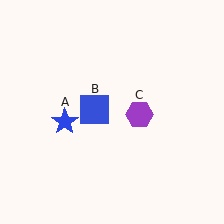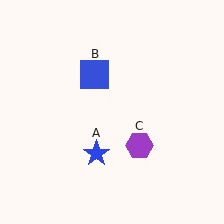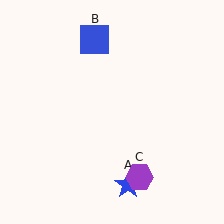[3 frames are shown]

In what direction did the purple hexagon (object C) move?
The purple hexagon (object C) moved down.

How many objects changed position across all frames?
3 objects changed position: blue star (object A), blue square (object B), purple hexagon (object C).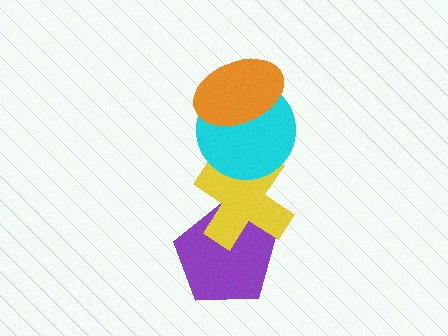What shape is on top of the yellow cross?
The cyan circle is on top of the yellow cross.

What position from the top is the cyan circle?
The cyan circle is 2nd from the top.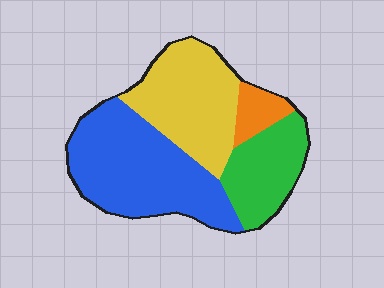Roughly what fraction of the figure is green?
Green covers roughly 20% of the figure.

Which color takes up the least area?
Orange, at roughly 5%.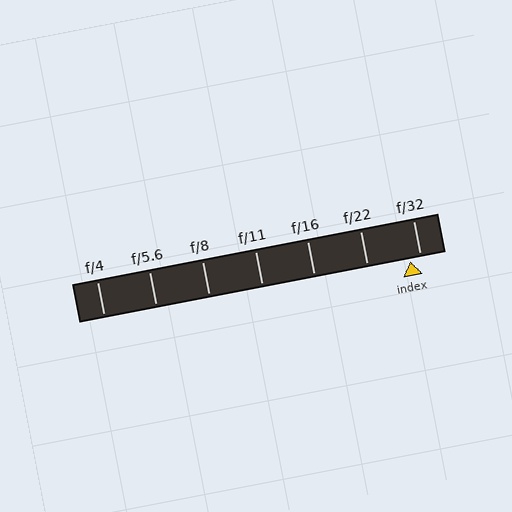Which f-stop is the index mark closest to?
The index mark is closest to f/32.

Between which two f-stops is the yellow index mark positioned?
The index mark is between f/22 and f/32.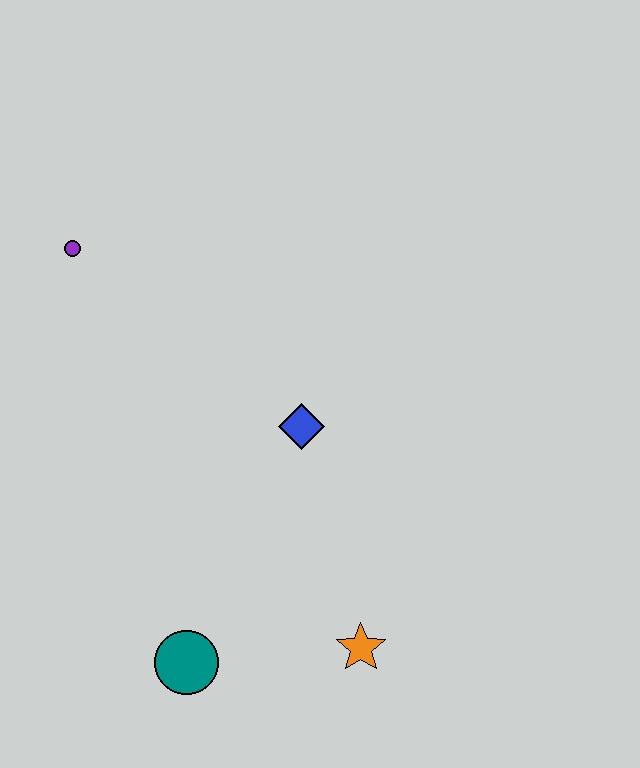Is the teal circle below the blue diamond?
Yes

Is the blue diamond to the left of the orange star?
Yes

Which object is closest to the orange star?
The teal circle is closest to the orange star.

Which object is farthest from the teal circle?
The purple circle is farthest from the teal circle.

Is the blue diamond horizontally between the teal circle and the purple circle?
No